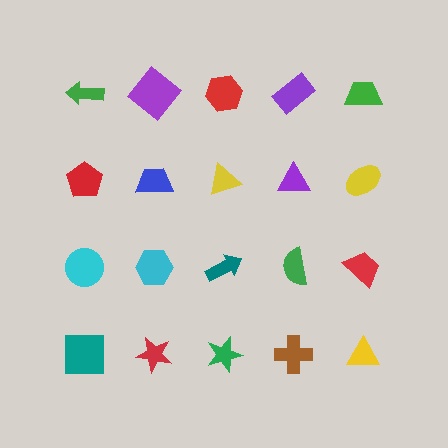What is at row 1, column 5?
A green trapezoid.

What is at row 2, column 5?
A yellow ellipse.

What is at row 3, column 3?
A teal arrow.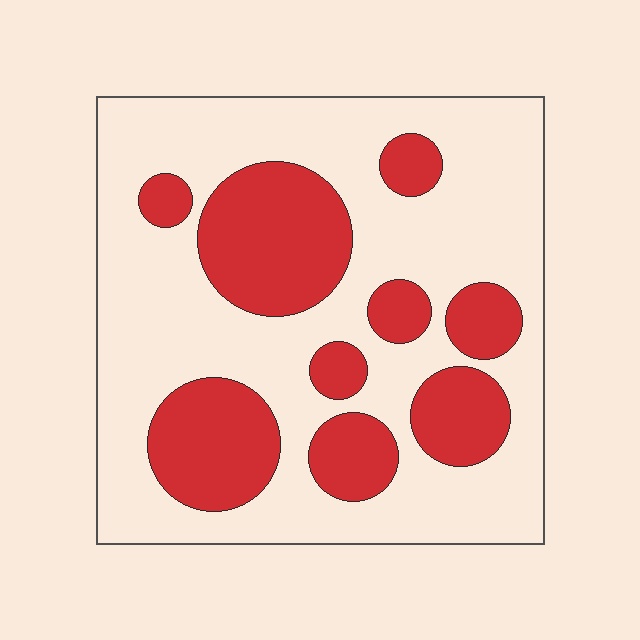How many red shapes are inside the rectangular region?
9.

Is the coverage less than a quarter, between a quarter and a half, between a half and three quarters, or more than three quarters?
Between a quarter and a half.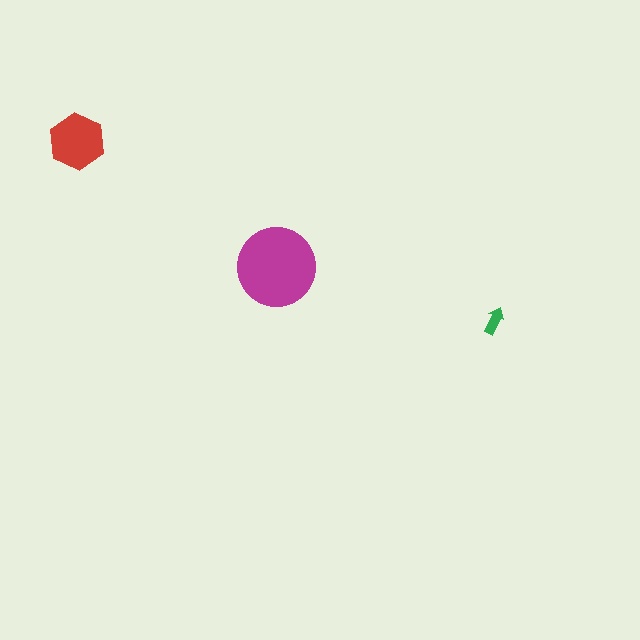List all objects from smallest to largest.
The green arrow, the red hexagon, the magenta circle.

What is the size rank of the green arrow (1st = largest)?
3rd.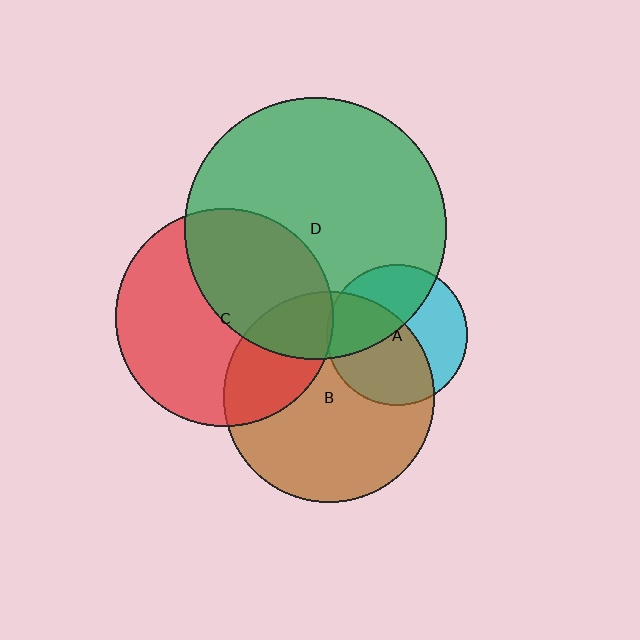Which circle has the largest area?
Circle D (green).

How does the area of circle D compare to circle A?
Approximately 3.5 times.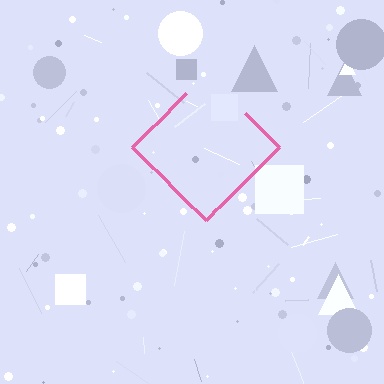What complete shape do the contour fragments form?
The contour fragments form a diamond.